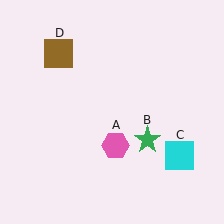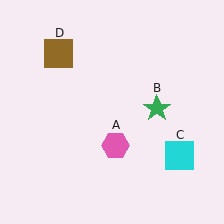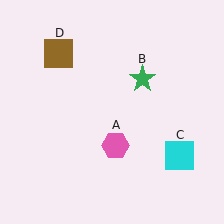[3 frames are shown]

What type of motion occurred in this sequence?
The green star (object B) rotated counterclockwise around the center of the scene.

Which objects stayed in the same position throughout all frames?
Pink hexagon (object A) and cyan square (object C) and brown square (object D) remained stationary.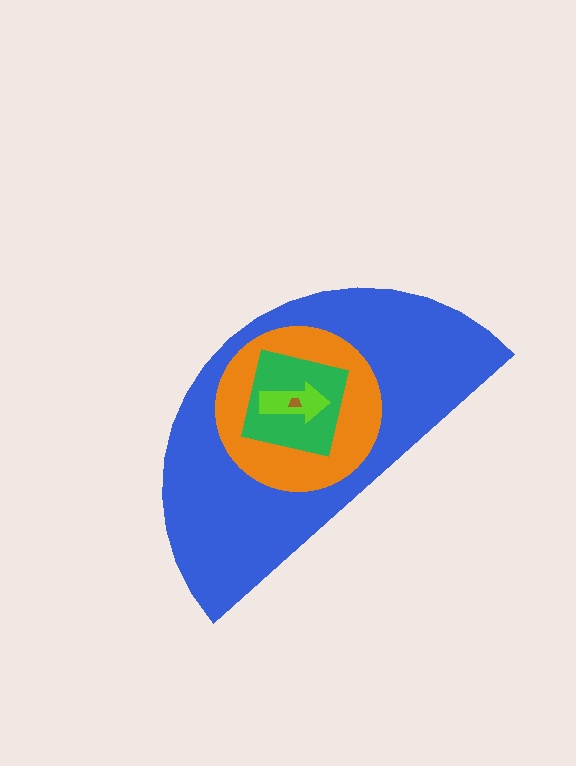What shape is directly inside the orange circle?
The green square.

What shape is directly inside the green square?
The lime arrow.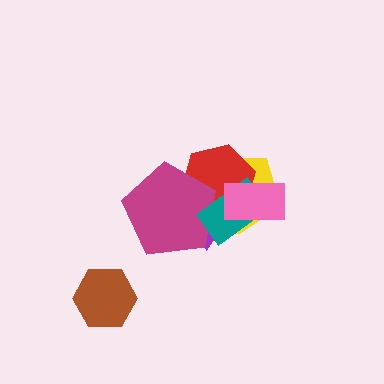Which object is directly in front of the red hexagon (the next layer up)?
The magenta pentagon is directly in front of the red hexagon.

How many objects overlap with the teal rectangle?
5 objects overlap with the teal rectangle.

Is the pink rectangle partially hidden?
No, no other shape covers it.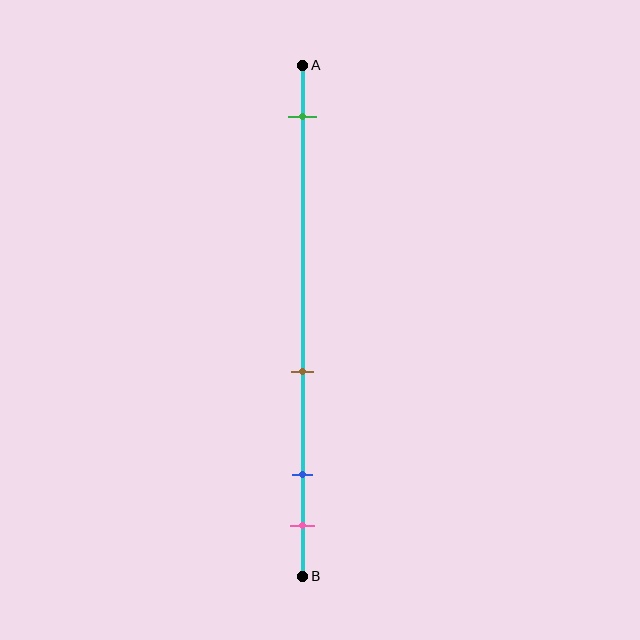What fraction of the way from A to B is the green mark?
The green mark is approximately 10% (0.1) of the way from A to B.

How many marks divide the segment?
There are 4 marks dividing the segment.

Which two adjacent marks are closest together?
The blue and pink marks are the closest adjacent pair.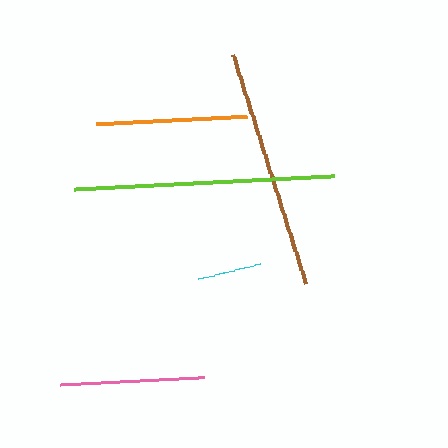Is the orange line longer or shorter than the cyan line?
The orange line is longer than the cyan line.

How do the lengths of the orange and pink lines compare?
The orange and pink lines are approximately the same length.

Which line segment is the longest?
The lime line is the longest at approximately 260 pixels.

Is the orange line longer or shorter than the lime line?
The lime line is longer than the orange line.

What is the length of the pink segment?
The pink segment is approximately 143 pixels long.